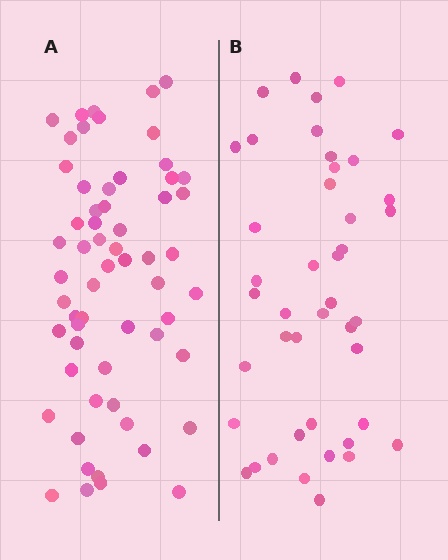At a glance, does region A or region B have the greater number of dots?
Region A (the left region) has more dots.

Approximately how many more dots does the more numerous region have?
Region A has approximately 15 more dots than region B.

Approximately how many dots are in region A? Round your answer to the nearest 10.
About 60 dots.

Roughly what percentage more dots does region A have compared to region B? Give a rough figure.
About 40% more.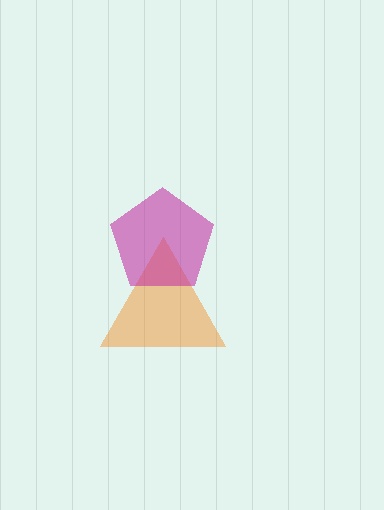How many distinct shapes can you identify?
There are 2 distinct shapes: an orange triangle, a magenta pentagon.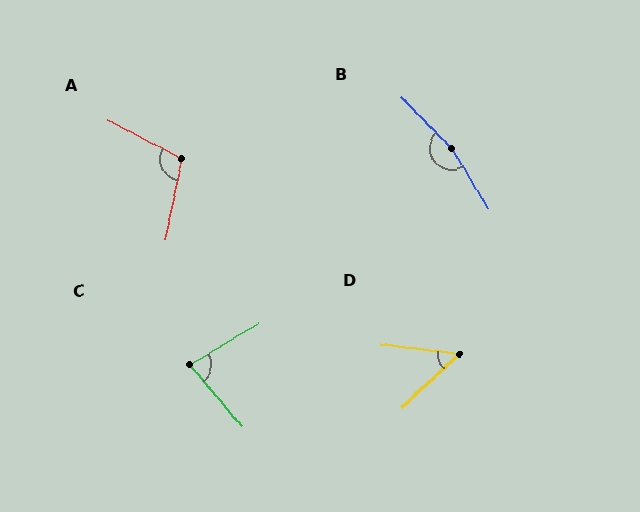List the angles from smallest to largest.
D (50°), C (81°), A (105°), B (167°).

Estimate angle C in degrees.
Approximately 81 degrees.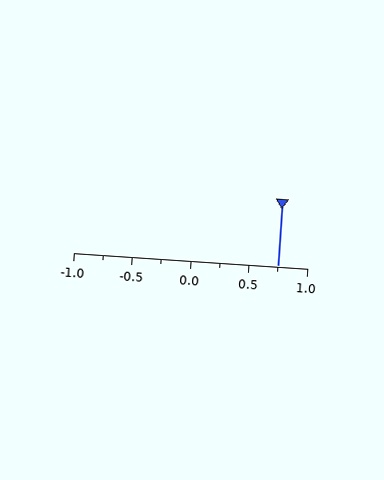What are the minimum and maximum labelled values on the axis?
The axis runs from -1.0 to 1.0.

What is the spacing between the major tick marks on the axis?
The major ticks are spaced 0.5 apart.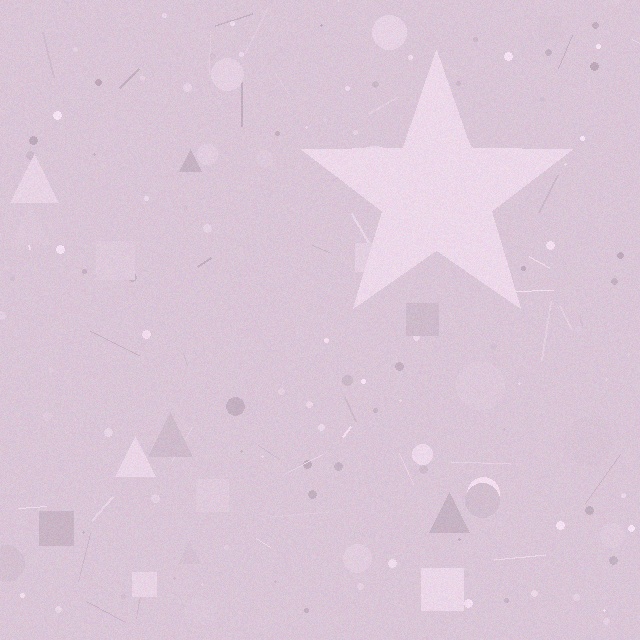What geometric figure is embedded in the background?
A star is embedded in the background.